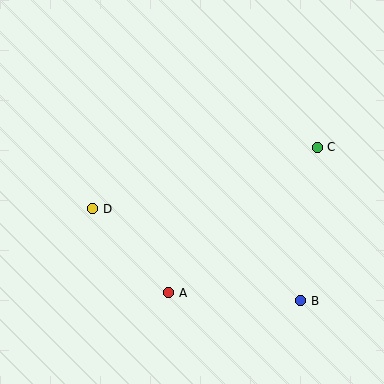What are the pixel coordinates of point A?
Point A is at (169, 293).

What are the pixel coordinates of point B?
Point B is at (301, 301).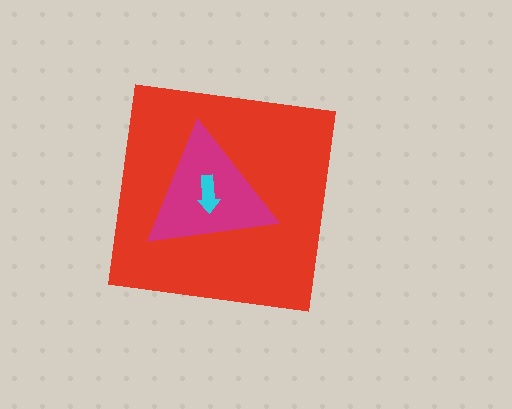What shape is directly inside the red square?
The magenta triangle.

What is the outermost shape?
The red square.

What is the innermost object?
The cyan arrow.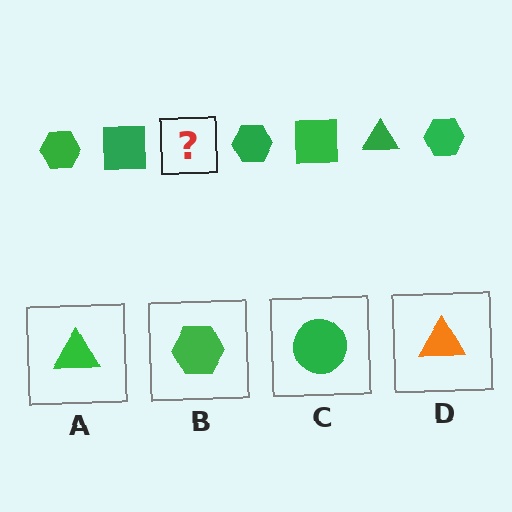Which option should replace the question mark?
Option A.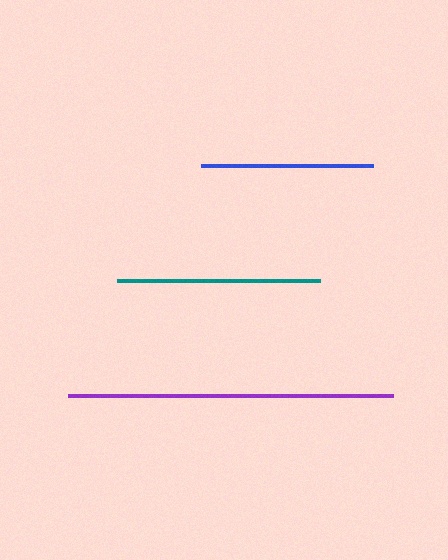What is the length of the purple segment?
The purple segment is approximately 325 pixels long.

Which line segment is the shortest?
The blue line is the shortest at approximately 172 pixels.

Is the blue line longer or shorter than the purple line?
The purple line is longer than the blue line.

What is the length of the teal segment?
The teal segment is approximately 202 pixels long.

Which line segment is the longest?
The purple line is the longest at approximately 325 pixels.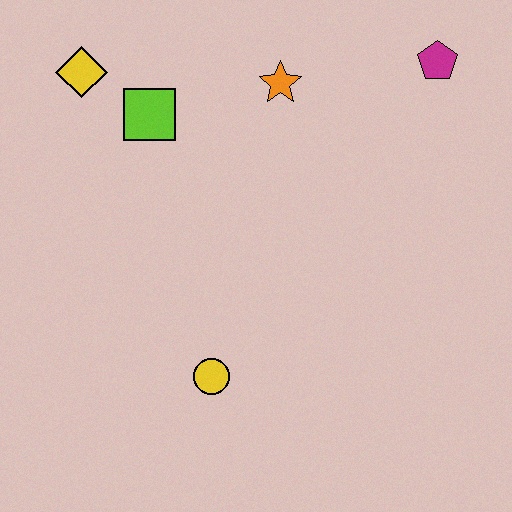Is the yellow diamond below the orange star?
No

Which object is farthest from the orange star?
The yellow circle is farthest from the orange star.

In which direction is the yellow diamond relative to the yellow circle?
The yellow diamond is above the yellow circle.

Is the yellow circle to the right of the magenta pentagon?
No